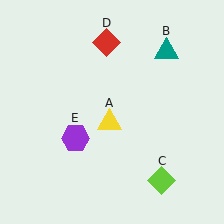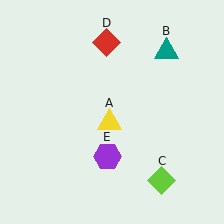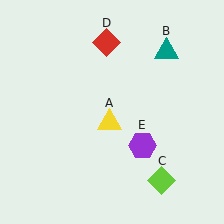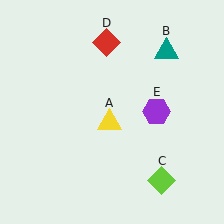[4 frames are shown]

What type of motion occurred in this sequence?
The purple hexagon (object E) rotated counterclockwise around the center of the scene.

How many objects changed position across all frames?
1 object changed position: purple hexagon (object E).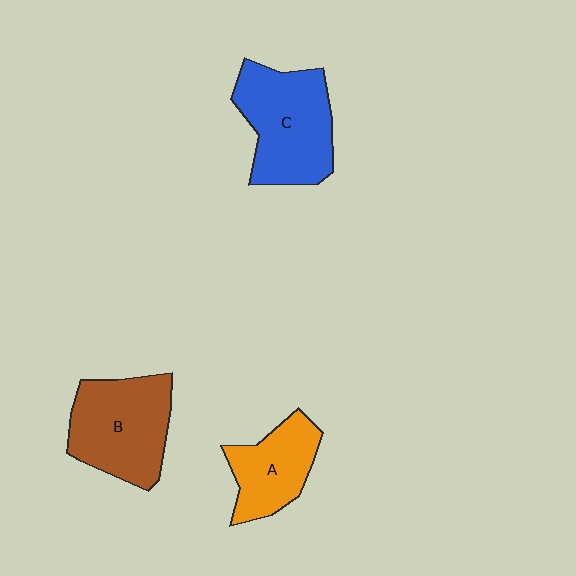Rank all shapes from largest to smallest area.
From largest to smallest: C (blue), B (brown), A (orange).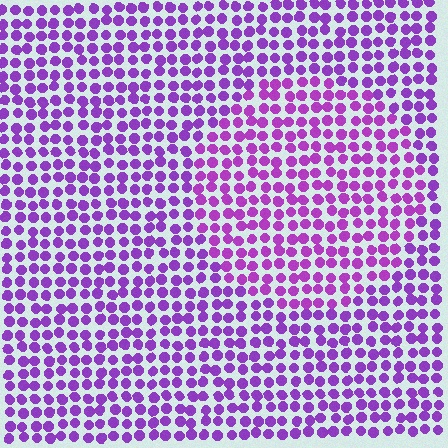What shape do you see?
I see a circle.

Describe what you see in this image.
The image is filled with small purple elements in a uniform arrangement. A circle-shaped region is visible where the elements are tinted to a slightly different hue, forming a subtle color boundary.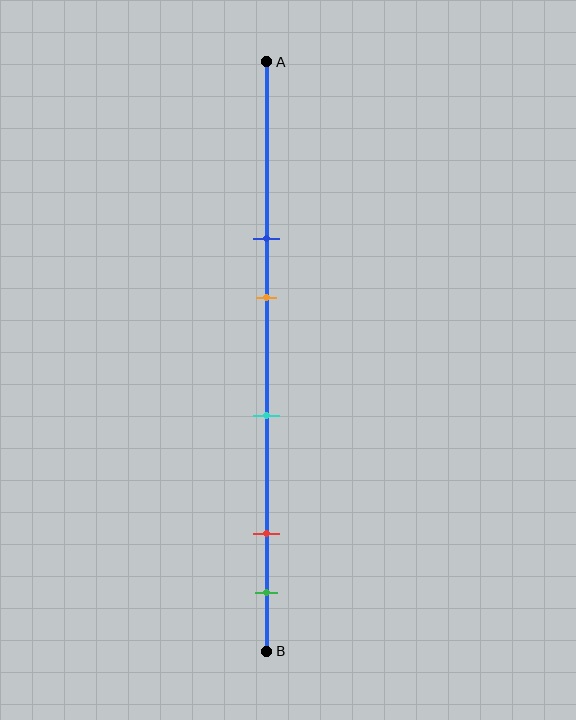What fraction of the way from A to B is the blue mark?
The blue mark is approximately 30% (0.3) of the way from A to B.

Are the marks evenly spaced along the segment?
No, the marks are not evenly spaced.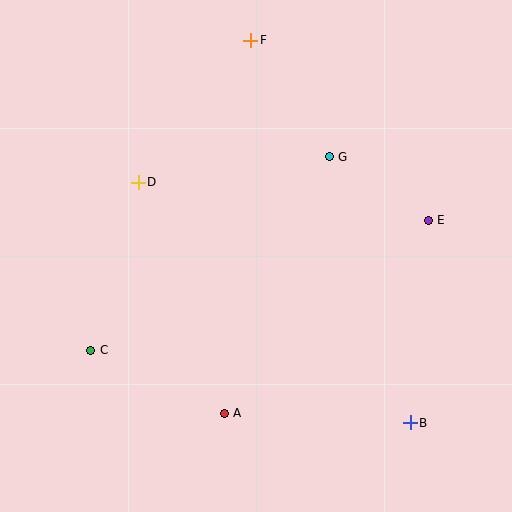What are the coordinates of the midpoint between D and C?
The midpoint between D and C is at (114, 266).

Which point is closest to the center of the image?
Point G at (329, 157) is closest to the center.